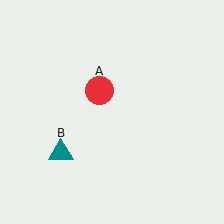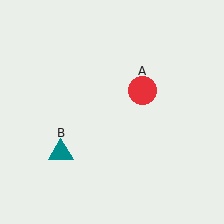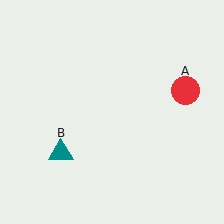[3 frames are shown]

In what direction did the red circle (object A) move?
The red circle (object A) moved right.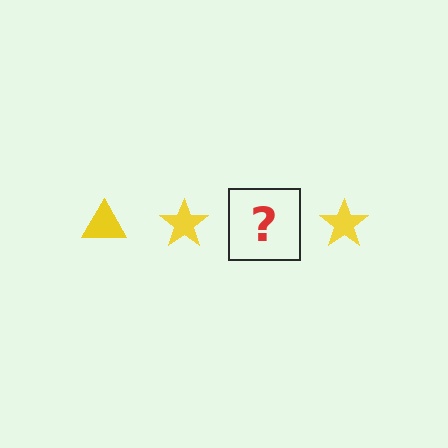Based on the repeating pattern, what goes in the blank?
The blank should be a yellow triangle.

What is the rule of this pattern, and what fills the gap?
The rule is that the pattern cycles through triangle, star shapes in yellow. The gap should be filled with a yellow triangle.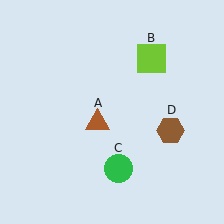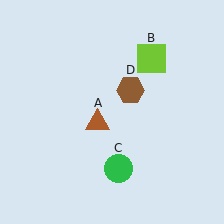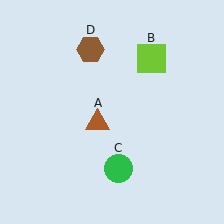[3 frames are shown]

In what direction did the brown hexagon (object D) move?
The brown hexagon (object D) moved up and to the left.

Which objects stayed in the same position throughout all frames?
Brown triangle (object A) and lime square (object B) and green circle (object C) remained stationary.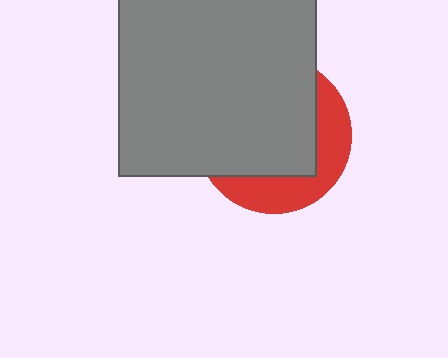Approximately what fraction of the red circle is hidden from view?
Roughly 68% of the red circle is hidden behind the gray rectangle.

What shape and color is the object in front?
The object in front is a gray rectangle.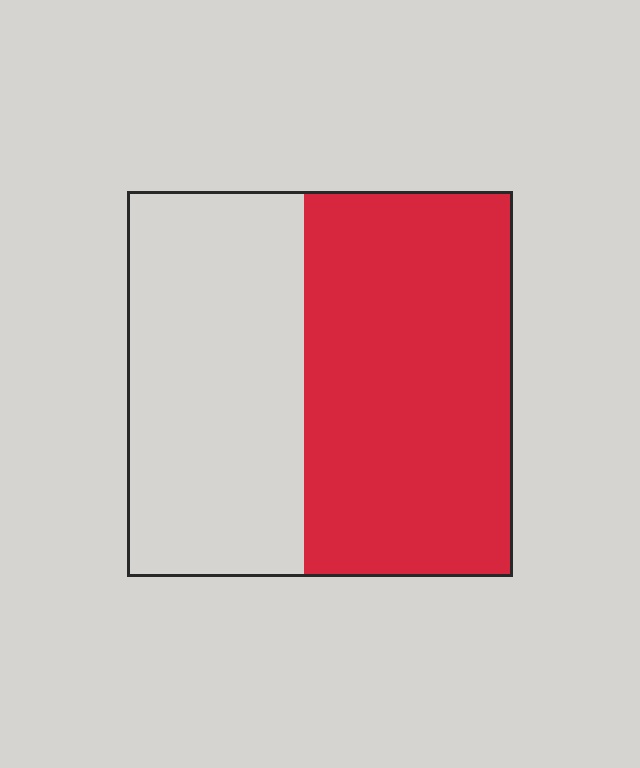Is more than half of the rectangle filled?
Yes.